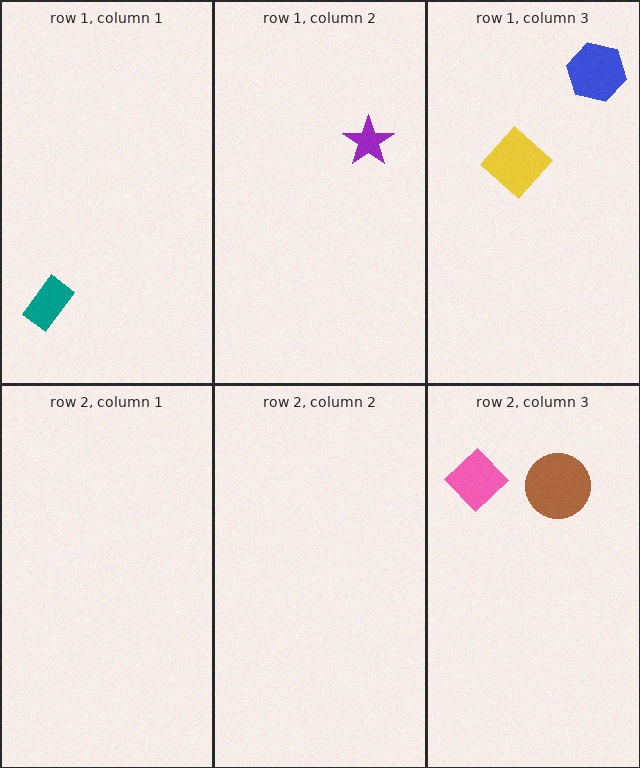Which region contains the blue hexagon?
The row 1, column 3 region.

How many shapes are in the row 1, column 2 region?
1.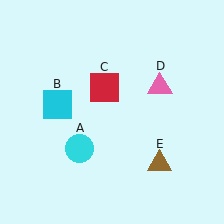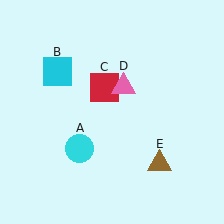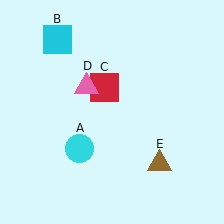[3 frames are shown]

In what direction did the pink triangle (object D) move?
The pink triangle (object D) moved left.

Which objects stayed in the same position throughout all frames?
Cyan circle (object A) and red square (object C) and brown triangle (object E) remained stationary.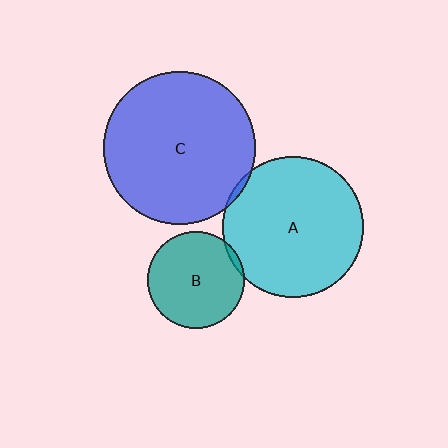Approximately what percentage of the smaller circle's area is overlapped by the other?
Approximately 5%.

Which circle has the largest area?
Circle C (blue).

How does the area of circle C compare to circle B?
Approximately 2.5 times.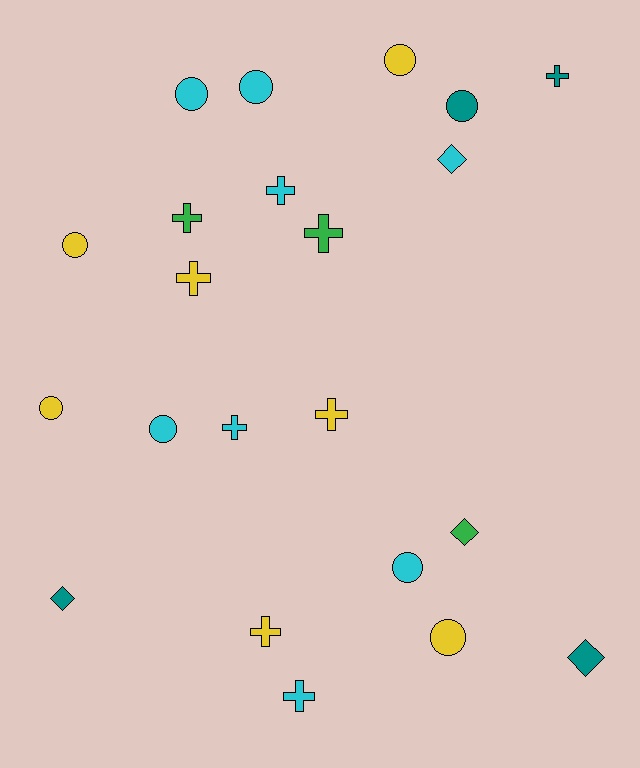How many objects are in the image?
There are 22 objects.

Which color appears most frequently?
Cyan, with 8 objects.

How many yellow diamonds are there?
There are no yellow diamonds.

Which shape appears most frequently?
Circle, with 9 objects.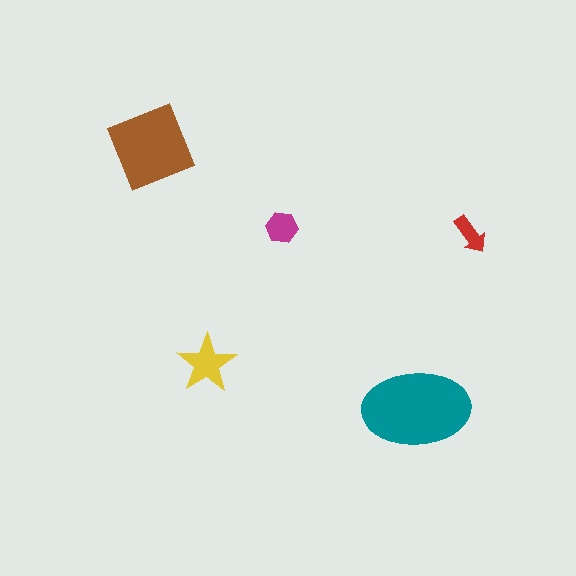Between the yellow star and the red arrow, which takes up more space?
The yellow star.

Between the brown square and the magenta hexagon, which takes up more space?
The brown square.